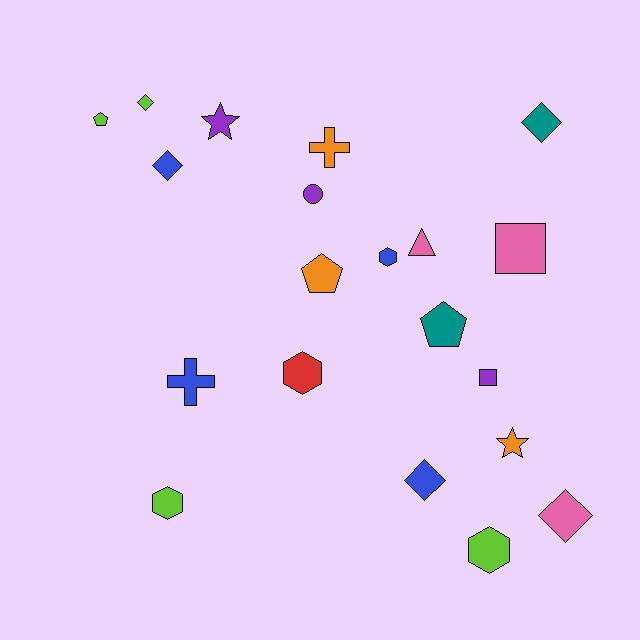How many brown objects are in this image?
There are no brown objects.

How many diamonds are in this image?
There are 5 diamonds.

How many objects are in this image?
There are 20 objects.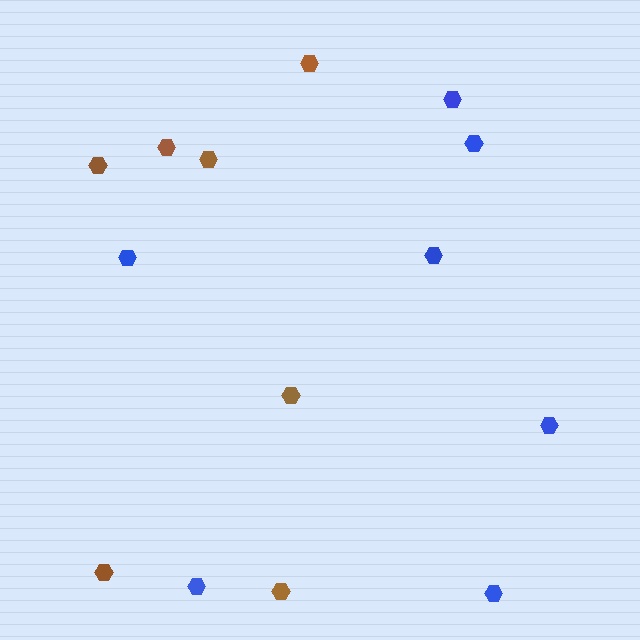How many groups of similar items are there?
There are 2 groups: one group of blue hexagons (7) and one group of brown hexagons (7).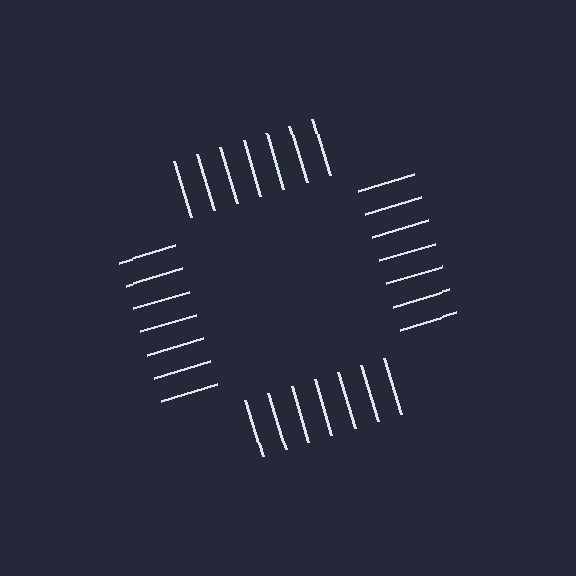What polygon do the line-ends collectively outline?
An illusory square — the line segments terminate on its edges but no continuous stroke is drawn.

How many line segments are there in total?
28 — 7 along each of the 4 edges.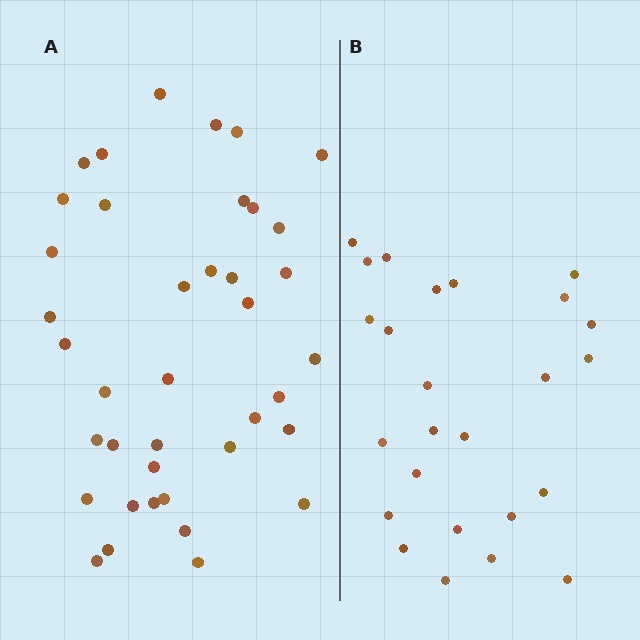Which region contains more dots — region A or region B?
Region A (the left region) has more dots.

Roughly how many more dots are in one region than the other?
Region A has approximately 15 more dots than region B.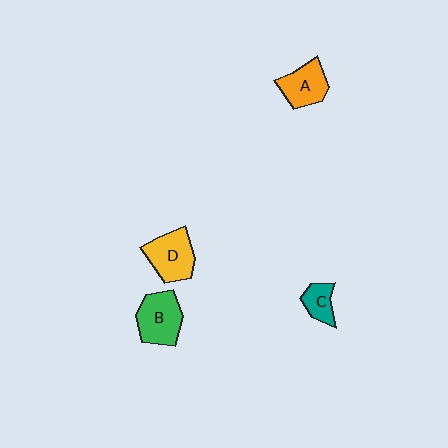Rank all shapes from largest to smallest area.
From largest to smallest: B (green), D (yellow), A (orange), C (teal).